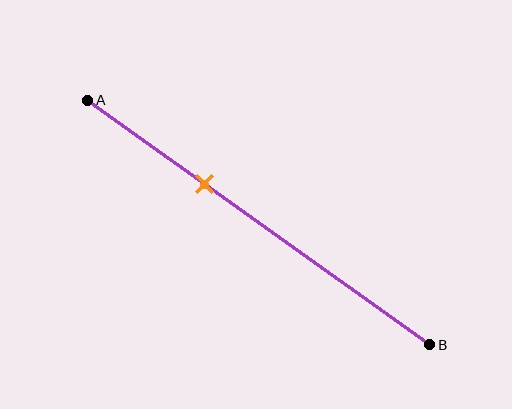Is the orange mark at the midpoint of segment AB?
No, the mark is at about 35% from A, not at the 50% midpoint.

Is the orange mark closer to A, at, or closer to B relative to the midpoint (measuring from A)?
The orange mark is closer to point A than the midpoint of segment AB.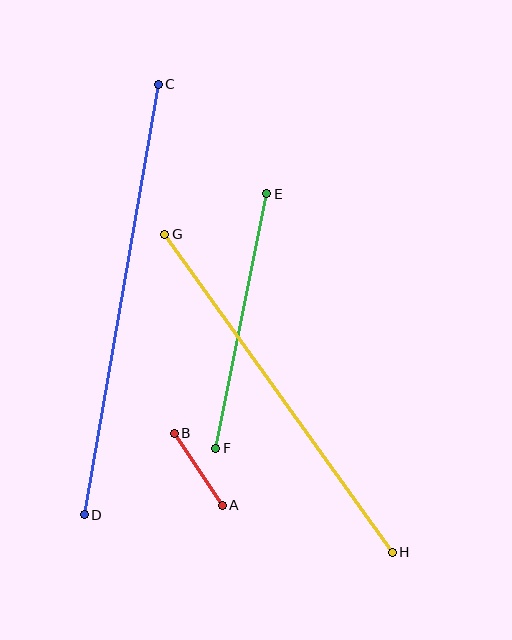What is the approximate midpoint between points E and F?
The midpoint is at approximately (241, 321) pixels.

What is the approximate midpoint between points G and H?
The midpoint is at approximately (279, 393) pixels.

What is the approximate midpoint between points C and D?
The midpoint is at approximately (121, 299) pixels.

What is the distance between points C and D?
The distance is approximately 437 pixels.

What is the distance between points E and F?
The distance is approximately 260 pixels.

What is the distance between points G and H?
The distance is approximately 391 pixels.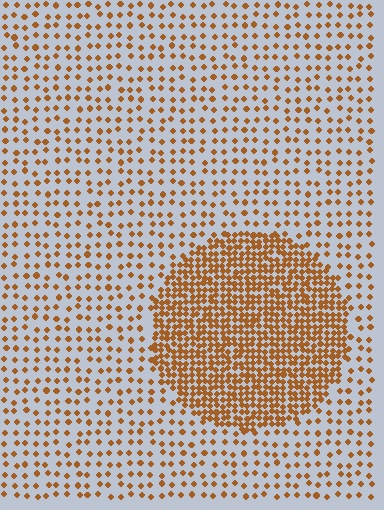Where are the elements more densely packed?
The elements are more densely packed inside the circle boundary.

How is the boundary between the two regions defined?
The boundary is defined by a change in element density (approximately 2.9x ratio). All elements are the same color, size, and shape.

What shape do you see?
I see a circle.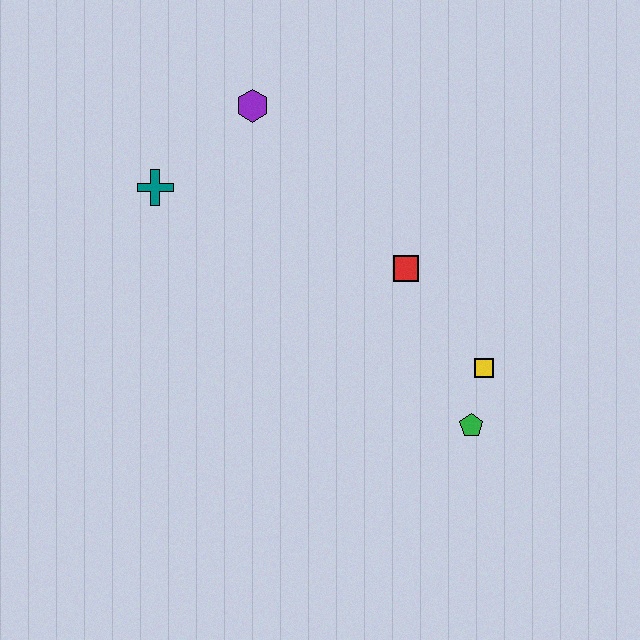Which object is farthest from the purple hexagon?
The green pentagon is farthest from the purple hexagon.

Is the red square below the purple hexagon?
Yes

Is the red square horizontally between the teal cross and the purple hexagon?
No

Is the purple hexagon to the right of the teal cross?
Yes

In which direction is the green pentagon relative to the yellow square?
The green pentagon is below the yellow square.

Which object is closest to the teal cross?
The purple hexagon is closest to the teal cross.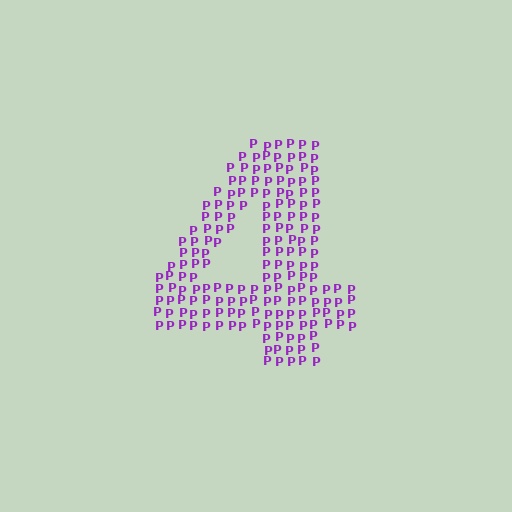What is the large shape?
The large shape is the digit 4.